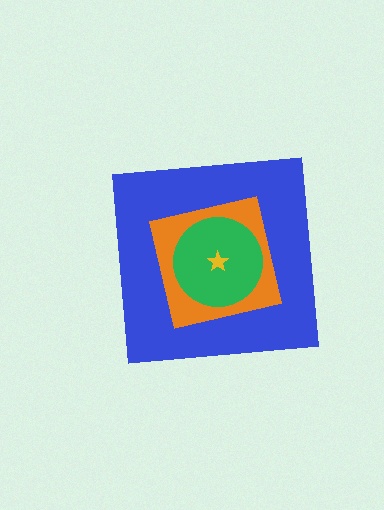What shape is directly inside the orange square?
The green circle.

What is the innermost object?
The yellow star.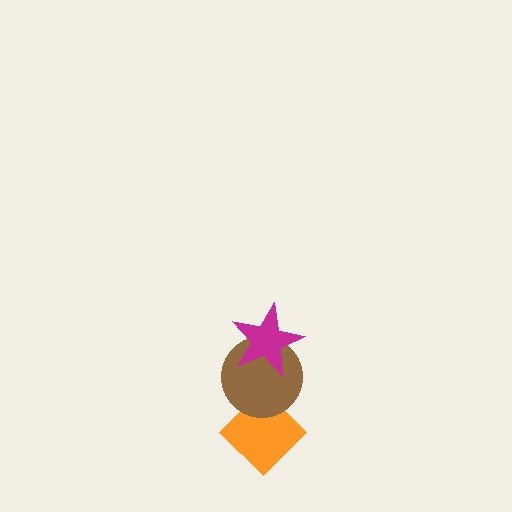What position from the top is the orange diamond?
The orange diamond is 3rd from the top.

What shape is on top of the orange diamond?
The brown circle is on top of the orange diamond.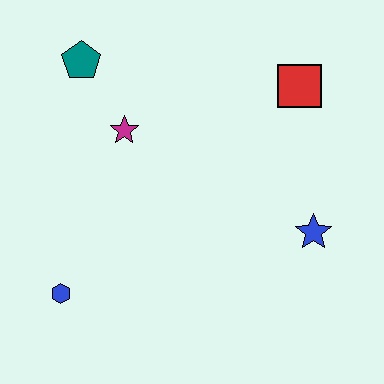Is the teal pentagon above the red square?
Yes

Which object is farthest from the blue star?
The teal pentagon is farthest from the blue star.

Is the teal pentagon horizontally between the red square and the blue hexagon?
Yes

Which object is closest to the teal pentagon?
The magenta star is closest to the teal pentagon.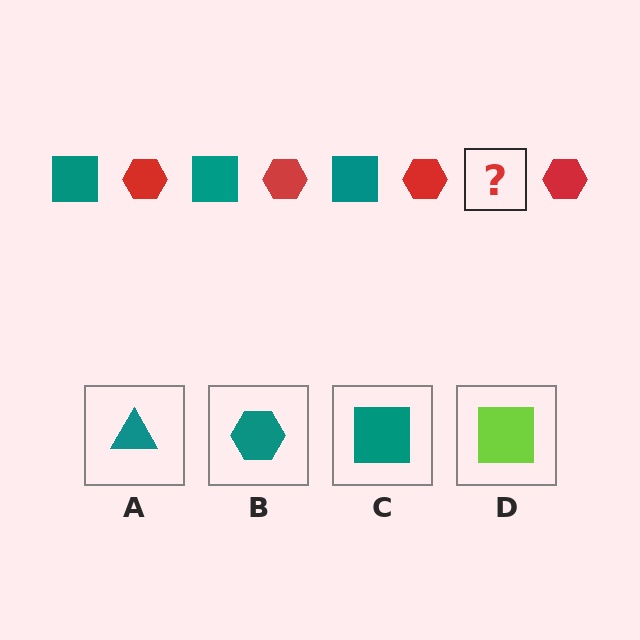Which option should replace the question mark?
Option C.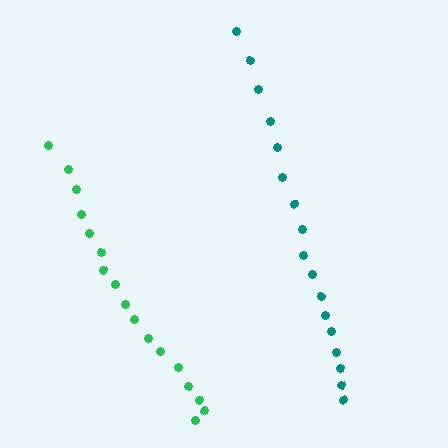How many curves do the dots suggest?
There are 2 distinct paths.